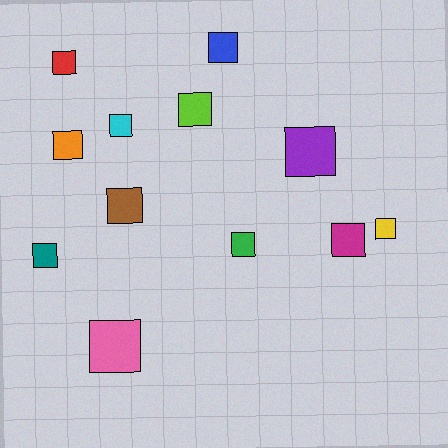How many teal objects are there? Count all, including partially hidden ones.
There is 1 teal object.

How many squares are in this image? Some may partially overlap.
There are 12 squares.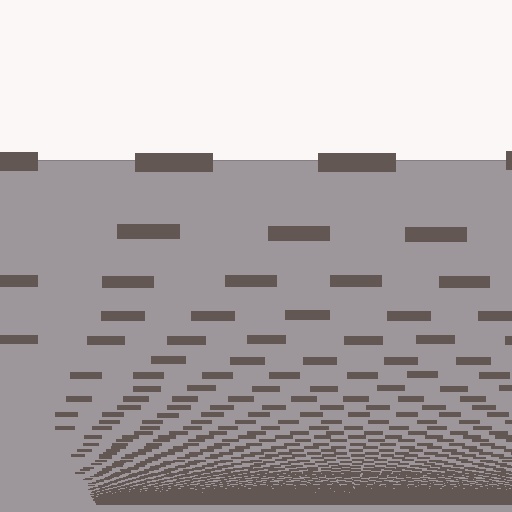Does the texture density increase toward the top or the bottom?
Density increases toward the bottom.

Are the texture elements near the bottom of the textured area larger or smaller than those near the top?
Smaller. The gradient is inverted — elements near the bottom are smaller and denser.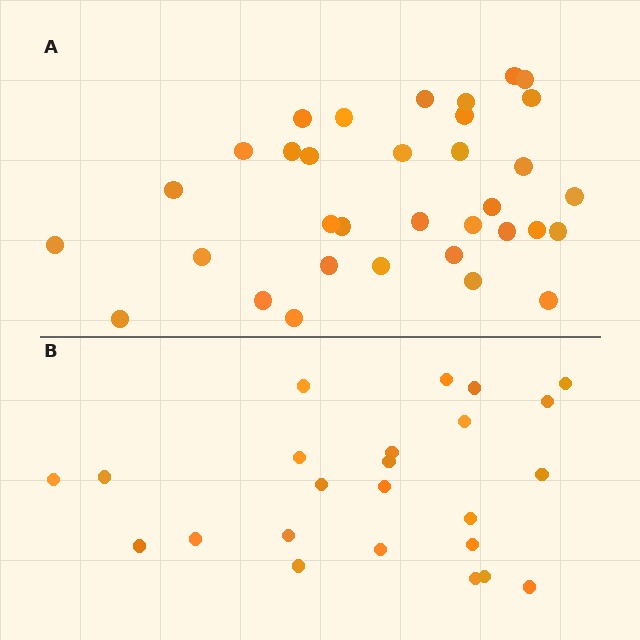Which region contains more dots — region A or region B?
Region A (the top region) has more dots.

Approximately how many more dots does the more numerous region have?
Region A has roughly 10 or so more dots than region B.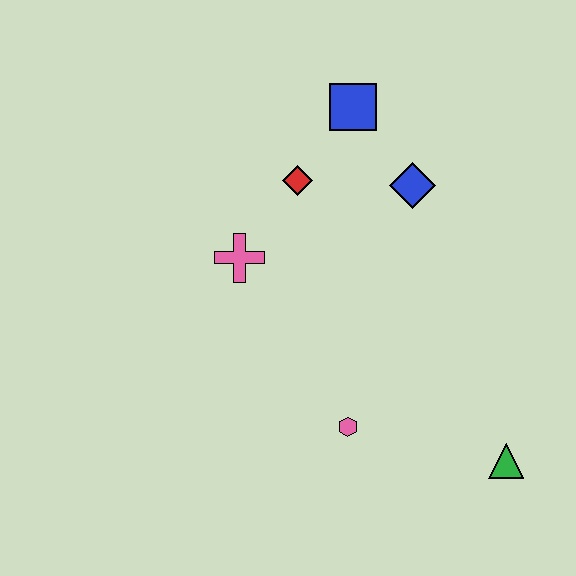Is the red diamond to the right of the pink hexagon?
No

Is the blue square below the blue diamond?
No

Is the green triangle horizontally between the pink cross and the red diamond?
No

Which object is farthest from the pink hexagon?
The blue square is farthest from the pink hexagon.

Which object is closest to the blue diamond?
The blue square is closest to the blue diamond.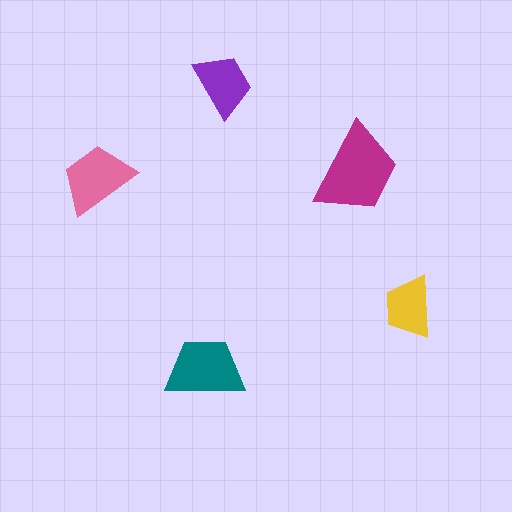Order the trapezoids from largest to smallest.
the magenta one, the teal one, the pink one, the purple one, the yellow one.